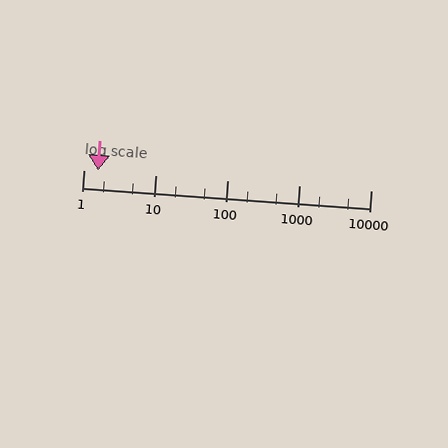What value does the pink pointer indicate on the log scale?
The pointer indicates approximately 1.6.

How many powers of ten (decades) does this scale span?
The scale spans 4 decades, from 1 to 10000.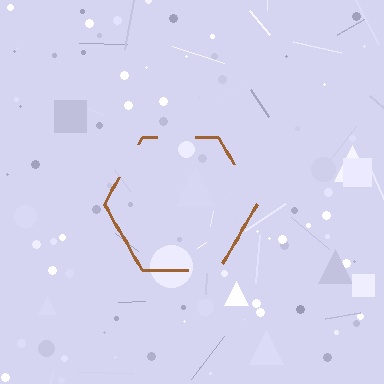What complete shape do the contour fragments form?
The contour fragments form a hexagon.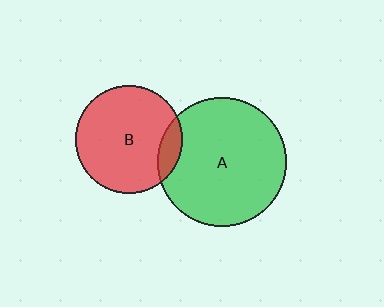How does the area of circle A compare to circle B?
Approximately 1.4 times.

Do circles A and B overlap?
Yes.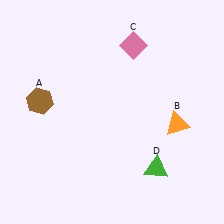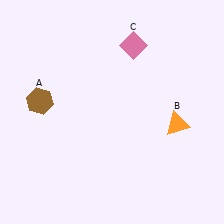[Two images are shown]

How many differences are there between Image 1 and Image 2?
There is 1 difference between the two images.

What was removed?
The green triangle (D) was removed in Image 2.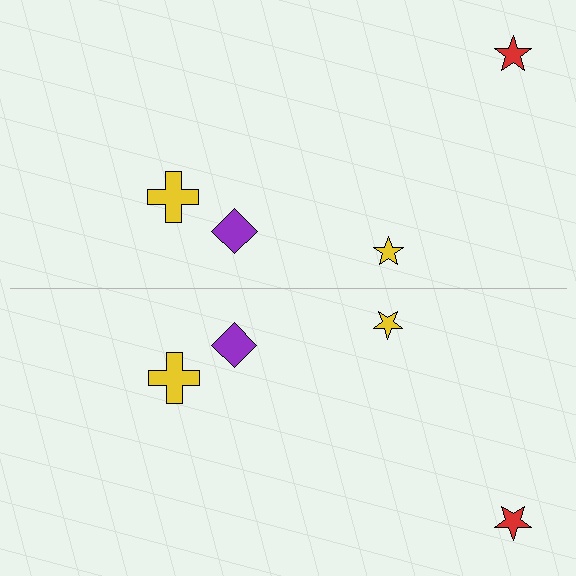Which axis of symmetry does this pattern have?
The pattern has a horizontal axis of symmetry running through the center of the image.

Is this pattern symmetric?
Yes, this pattern has bilateral (reflection) symmetry.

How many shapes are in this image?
There are 8 shapes in this image.